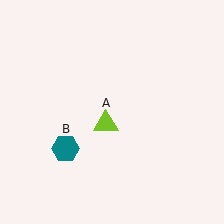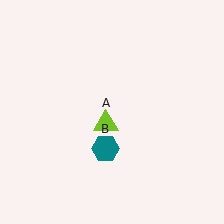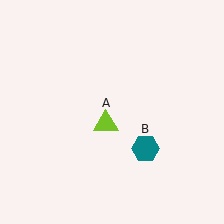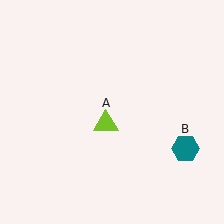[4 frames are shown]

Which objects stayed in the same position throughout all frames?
Lime triangle (object A) remained stationary.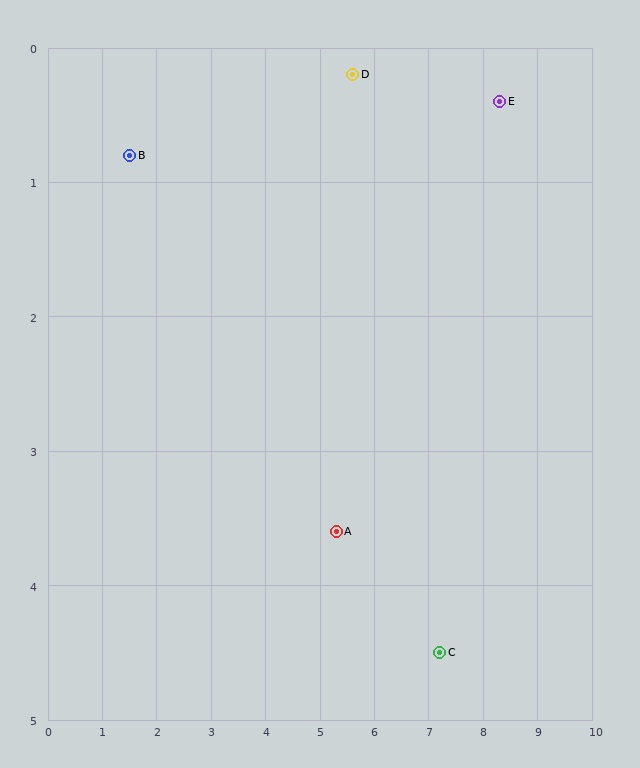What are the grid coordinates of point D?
Point D is at approximately (5.6, 0.2).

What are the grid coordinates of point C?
Point C is at approximately (7.2, 4.5).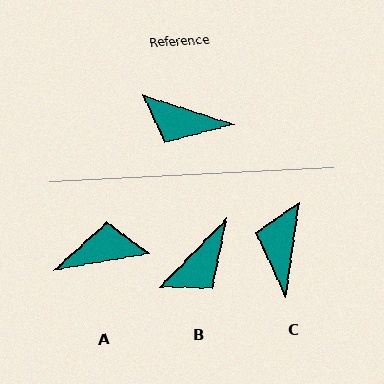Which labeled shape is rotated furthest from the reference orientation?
A, about 152 degrees away.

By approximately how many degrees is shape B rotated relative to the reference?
Approximately 64 degrees counter-clockwise.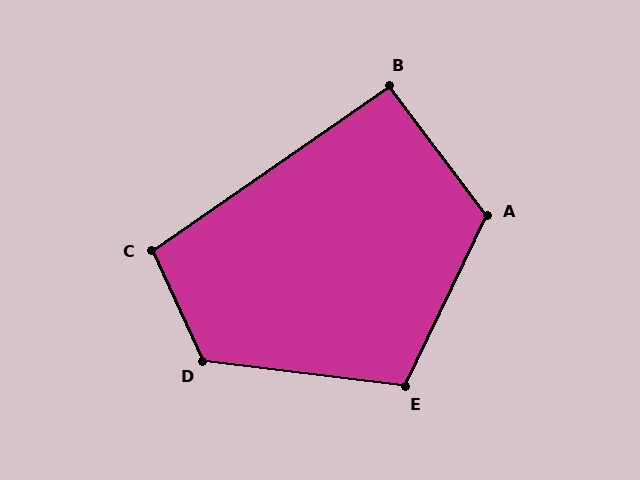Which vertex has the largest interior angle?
D, at approximately 122 degrees.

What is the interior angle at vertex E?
Approximately 109 degrees (obtuse).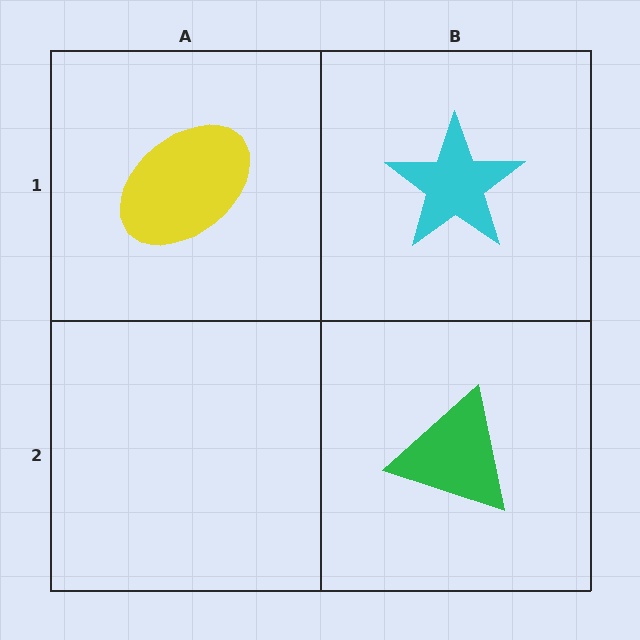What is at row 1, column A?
A yellow ellipse.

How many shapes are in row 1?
2 shapes.